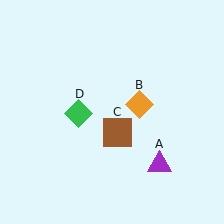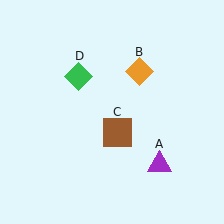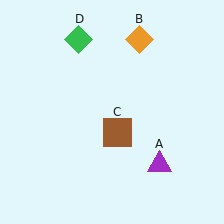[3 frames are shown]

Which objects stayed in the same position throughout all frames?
Purple triangle (object A) and brown square (object C) remained stationary.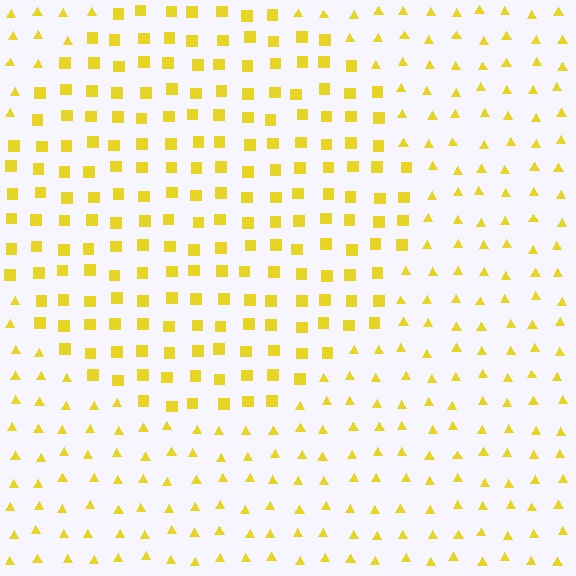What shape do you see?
I see a circle.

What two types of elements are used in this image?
The image uses squares inside the circle region and triangles outside it.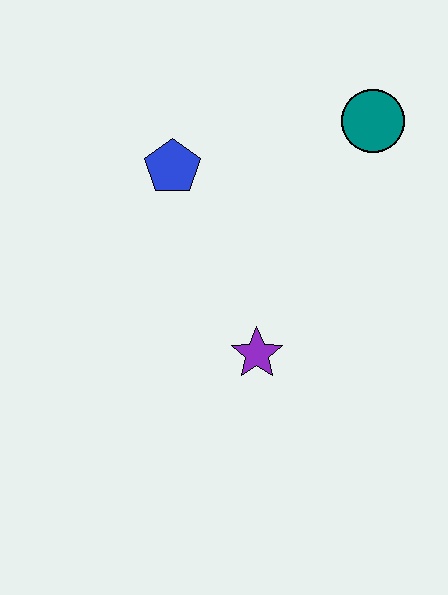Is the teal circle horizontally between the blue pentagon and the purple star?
No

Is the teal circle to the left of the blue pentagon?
No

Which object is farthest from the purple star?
The teal circle is farthest from the purple star.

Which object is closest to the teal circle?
The blue pentagon is closest to the teal circle.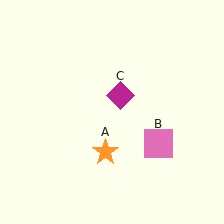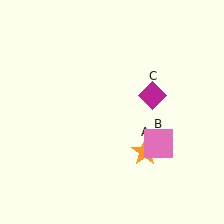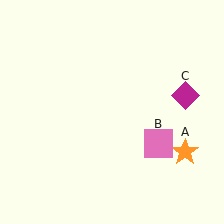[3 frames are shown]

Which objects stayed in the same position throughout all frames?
Pink square (object B) remained stationary.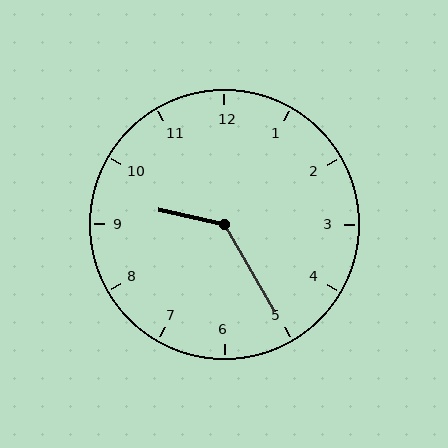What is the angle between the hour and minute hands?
Approximately 132 degrees.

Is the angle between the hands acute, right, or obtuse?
It is obtuse.